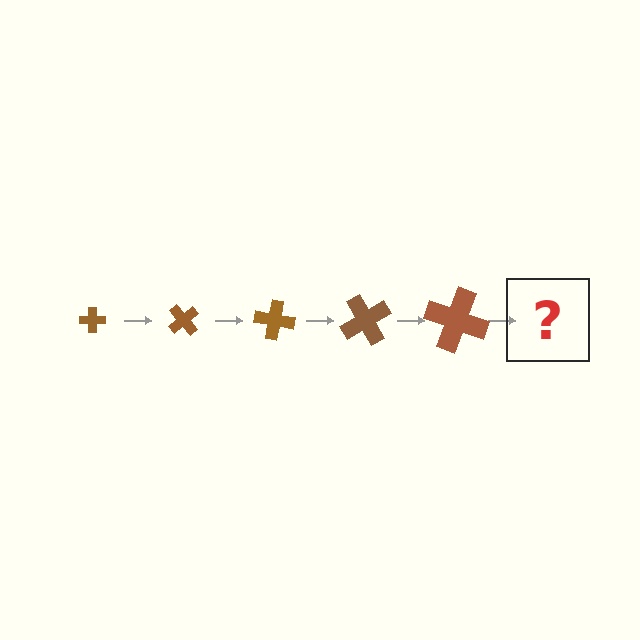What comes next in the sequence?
The next element should be a cross, larger than the previous one and rotated 250 degrees from the start.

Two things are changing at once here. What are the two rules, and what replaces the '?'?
The two rules are that the cross grows larger each step and it rotates 50 degrees each step. The '?' should be a cross, larger than the previous one and rotated 250 degrees from the start.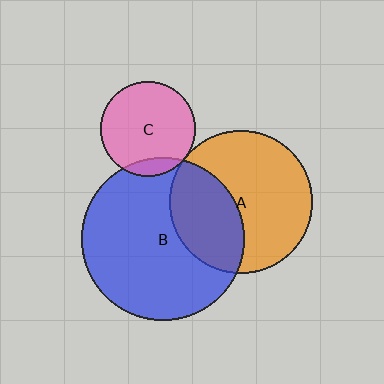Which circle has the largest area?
Circle B (blue).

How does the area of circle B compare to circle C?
Approximately 2.9 times.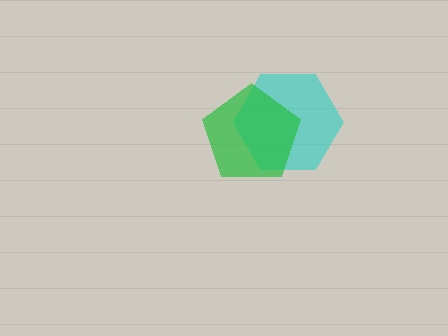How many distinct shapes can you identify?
There are 2 distinct shapes: a cyan hexagon, a green pentagon.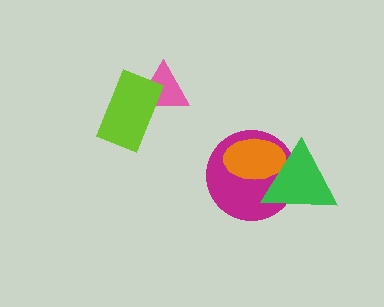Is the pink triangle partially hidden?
Yes, it is partially covered by another shape.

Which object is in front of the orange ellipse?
The green triangle is in front of the orange ellipse.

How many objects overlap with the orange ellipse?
2 objects overlap with the orange ellipse.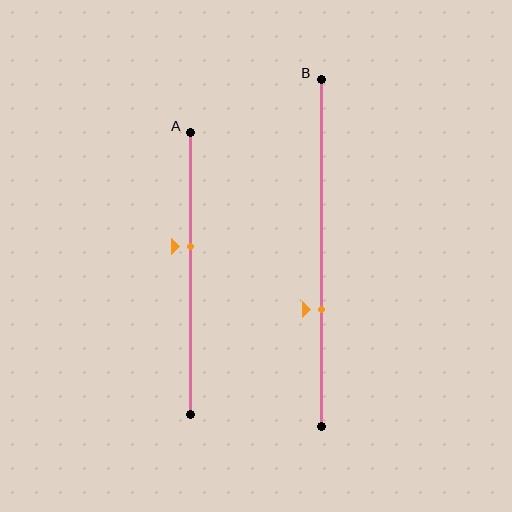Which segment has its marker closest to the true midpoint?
Segment A has its marker closest to the true midpoint.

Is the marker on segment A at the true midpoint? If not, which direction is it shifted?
No, the marker on segment A is shifted upward by about 10% of the segment length.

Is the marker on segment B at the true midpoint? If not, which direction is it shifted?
No, the marker on segment B is shifted downward by about 16% of the segment length.